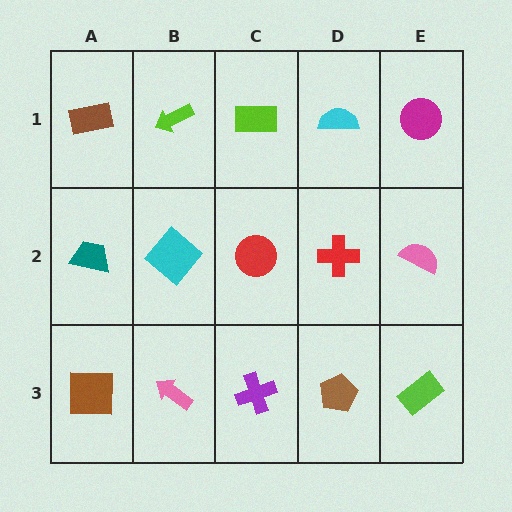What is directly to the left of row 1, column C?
A lime arrow.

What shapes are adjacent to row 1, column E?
A pink semicircle (row 2, column E), a cyan semicircle (row 1, column D).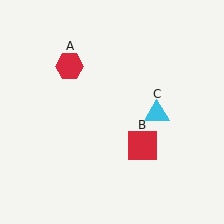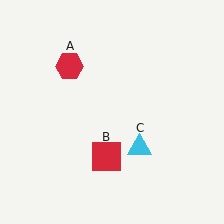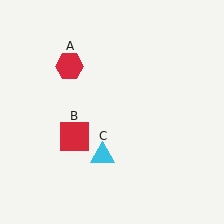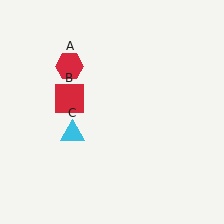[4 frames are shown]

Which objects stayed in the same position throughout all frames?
Red hexagon (object A) remained stationary.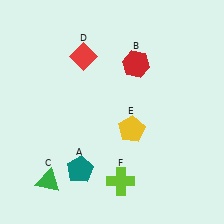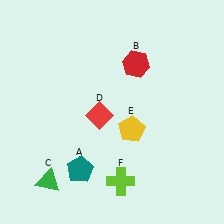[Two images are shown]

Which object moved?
The red diamond (D) moved down.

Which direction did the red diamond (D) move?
The red diamond (D) moved down.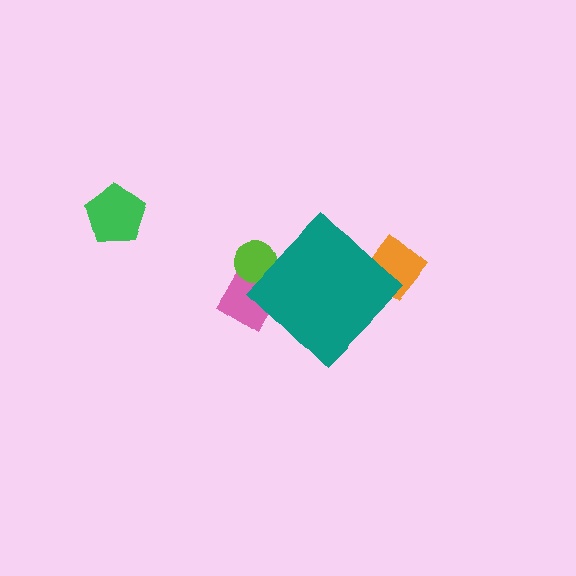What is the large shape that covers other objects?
A teal diamond.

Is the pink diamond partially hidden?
Yes, the pink diamond is partially hidden behind the teal diamond.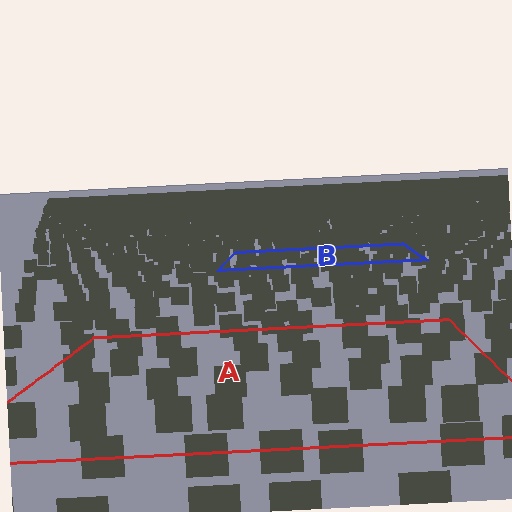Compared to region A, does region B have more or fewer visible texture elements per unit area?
Region B has more texture elements per unit area — they are packed more densely because it is farther away.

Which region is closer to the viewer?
Region A is closer. The texture elements there are larger and more spread out.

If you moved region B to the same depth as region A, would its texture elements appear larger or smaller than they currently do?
They would appear larger. At a closer depth, the same texture elements are projected at a bigger on-screen size.